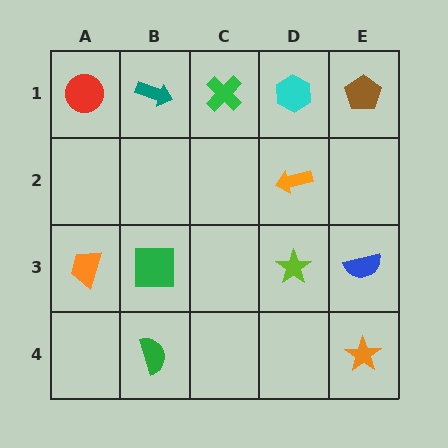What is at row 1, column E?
A brown pentagon.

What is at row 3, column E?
A blue semicircle.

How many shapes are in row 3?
4 shapes.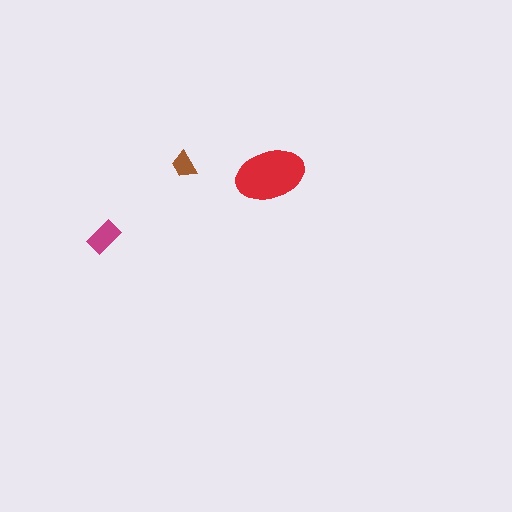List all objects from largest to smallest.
The red ellipse, the magenta rectangle, the brown trapezoid.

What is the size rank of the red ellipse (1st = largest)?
1st.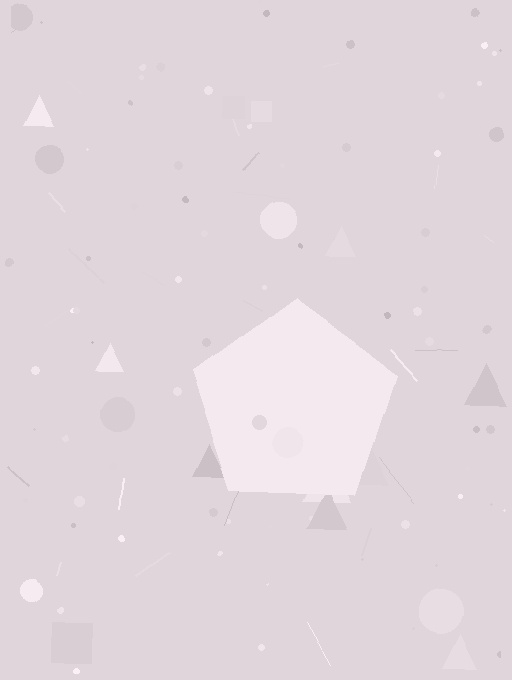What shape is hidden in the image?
A pentagon is hidden in the image.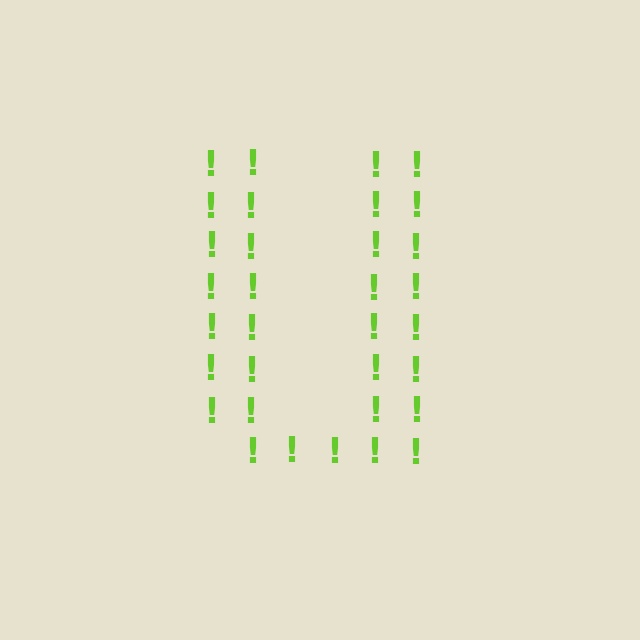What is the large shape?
The large shape is the letter U.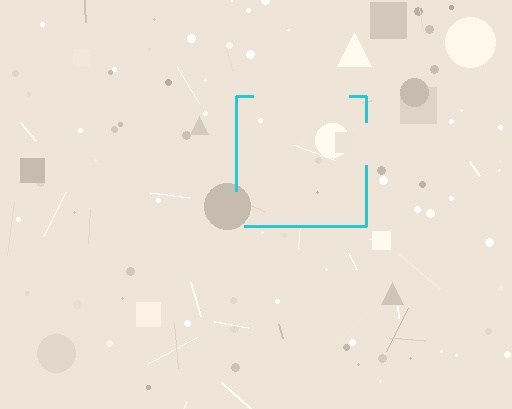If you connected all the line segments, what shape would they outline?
They would outline a square.